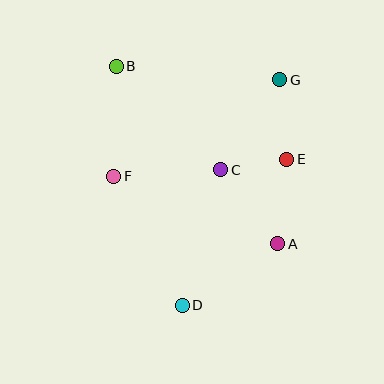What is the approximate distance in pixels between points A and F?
The distance between A and F is approximately 177 pixels.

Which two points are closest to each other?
Points C and E are closest to each other.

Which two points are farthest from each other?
Points B and D are farthest from each other.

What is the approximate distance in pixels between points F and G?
The distance between F and G is approximately 192 pixels.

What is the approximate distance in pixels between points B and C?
The distance between B and C is approximately 147 pixels.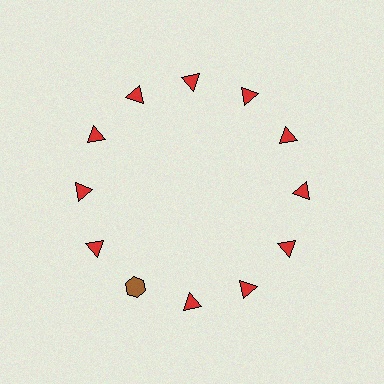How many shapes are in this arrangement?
There are 12 shapes arranged in a ring pattern.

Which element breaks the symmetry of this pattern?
The brown hexagon at roughly the 7 o'clock position breaks the symmetry. All other shapes are red triangles.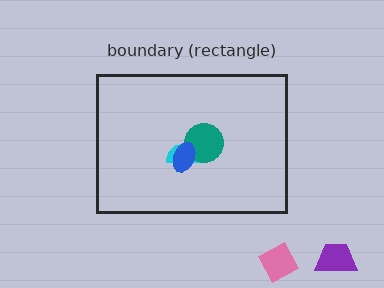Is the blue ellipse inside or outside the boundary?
Inside.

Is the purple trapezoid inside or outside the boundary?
Outside.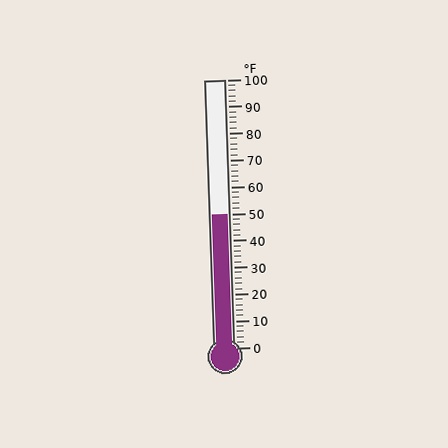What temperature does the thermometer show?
The thermometer shows approximately 50°F.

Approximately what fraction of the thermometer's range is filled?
The thermometer is filled to approximately 50% of its range.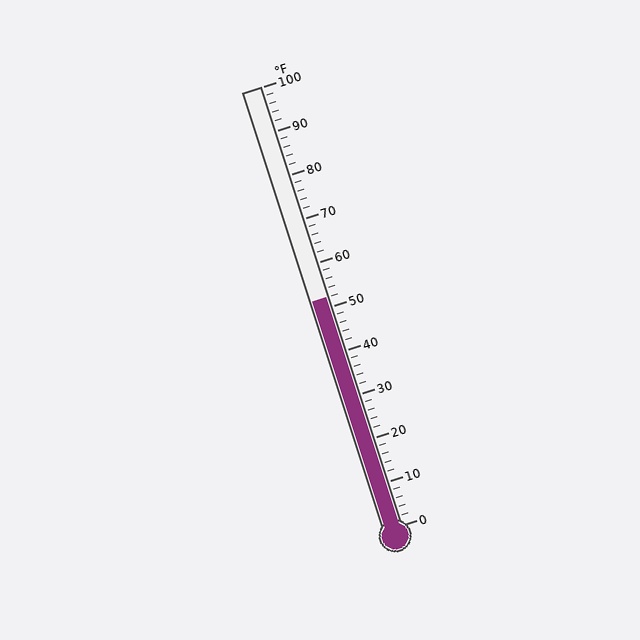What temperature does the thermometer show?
The thermometer shows approximately 52°F.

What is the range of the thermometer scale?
The thermometer scale ranges from 0°F to 100°F.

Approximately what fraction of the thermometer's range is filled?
The thermometer is filled to approximately 50% of its range.